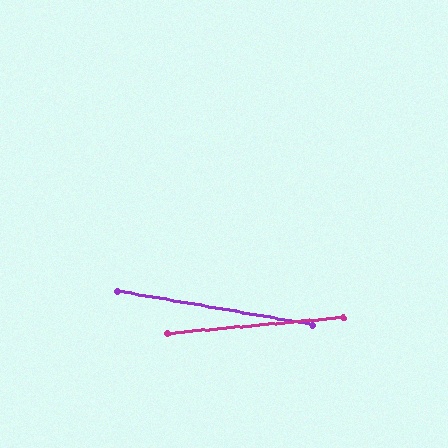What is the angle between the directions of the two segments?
Approximately 15 degrees.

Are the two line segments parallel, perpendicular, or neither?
Neither parallel nor perpendicular — they differ by about 15°.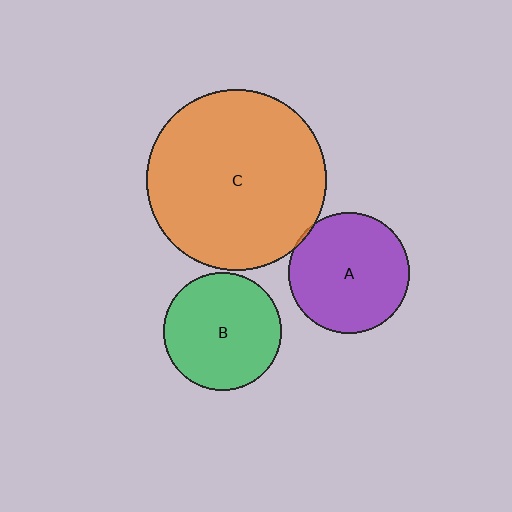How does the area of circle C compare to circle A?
Approximately 2.2 times.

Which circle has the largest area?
Circle C (orange).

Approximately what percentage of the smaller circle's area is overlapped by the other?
Approximately 5%.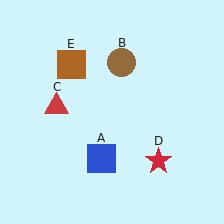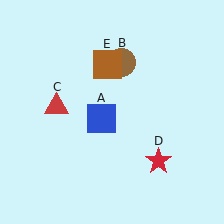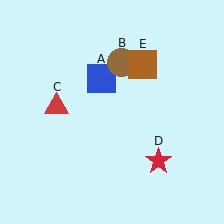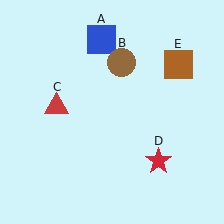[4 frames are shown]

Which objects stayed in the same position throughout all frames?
Brown circle (object B) and red triangle (object C) and red star (object D) remained stationary.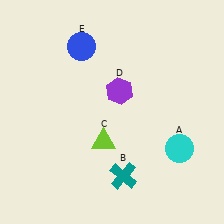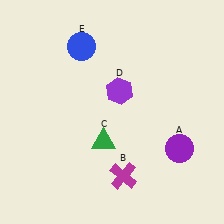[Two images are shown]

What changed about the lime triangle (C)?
In Image 1, C is lime. In Image 2, it changed to green.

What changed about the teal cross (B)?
In Image 1, B is teal. In Image 2, it changed to magenta.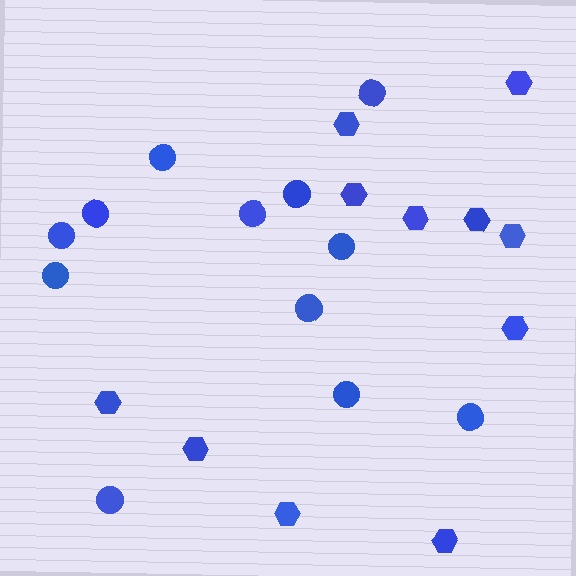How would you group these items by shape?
There are 2 groups: one group of circles (12) and one group of hexagons (11).